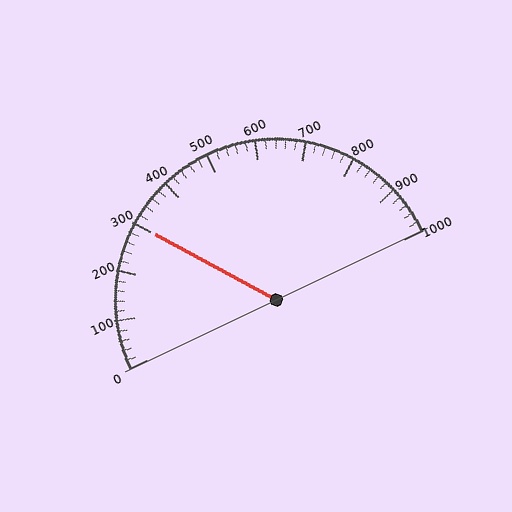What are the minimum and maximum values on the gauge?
The gauge ranges from 0 to 1000.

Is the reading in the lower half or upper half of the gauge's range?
The reading is in the lower half of the range (0 to 1000).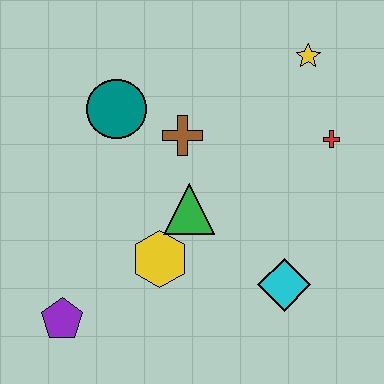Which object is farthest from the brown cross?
The purple pentagon is farthest from the brown cross.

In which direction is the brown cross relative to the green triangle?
The brown cross is above the green triangle.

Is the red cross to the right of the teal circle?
Yes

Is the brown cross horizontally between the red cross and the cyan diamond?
No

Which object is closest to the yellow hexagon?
The green triangle is closest to the yellow hexagon.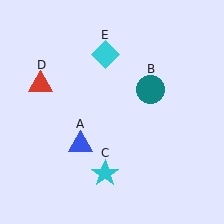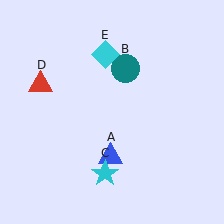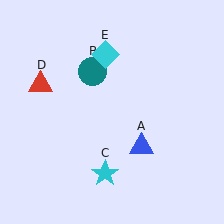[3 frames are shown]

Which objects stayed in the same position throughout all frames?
Cyan star (object C) and red triangle (object D) and cyan diamond (object E) remained stationary.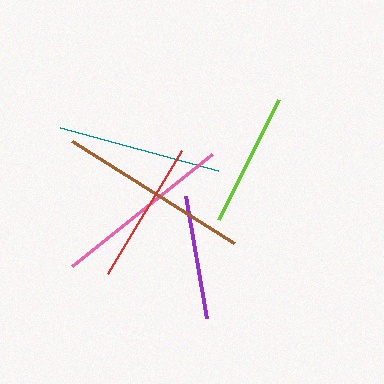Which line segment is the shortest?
The purple line is the shortest at approximately 124 pixels.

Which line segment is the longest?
The brown line is the longest at approximately 192 pixels.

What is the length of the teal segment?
The teal segment is approximately 164 pixels long.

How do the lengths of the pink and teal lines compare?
The pink and teal lines are approximately the same length.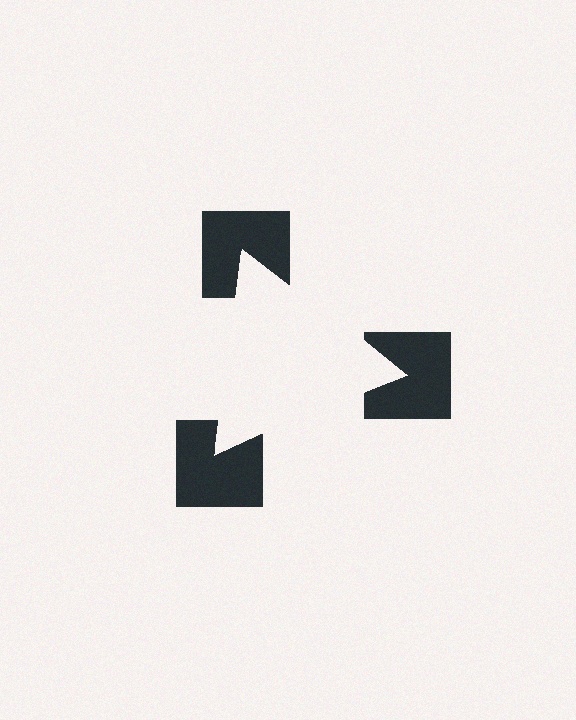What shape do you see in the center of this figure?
An illusory triangle — its edges are inferred from the aligned wedge cuts in the notched squares, not physically drawn.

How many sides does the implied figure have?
3 sides.